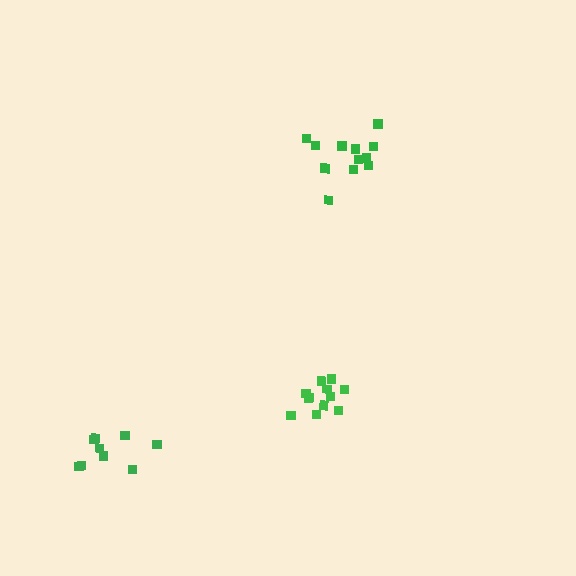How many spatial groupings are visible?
There are 3 spatial groupings.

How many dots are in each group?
Group 1: 12 dots, Group 2: 9 dots, Group 3: 12 dots (33 total).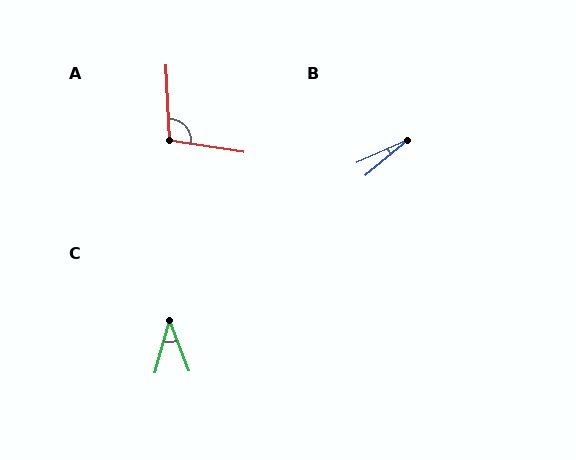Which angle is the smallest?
B, at approximately 16 degrees.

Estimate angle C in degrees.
Approximately 37 degrees.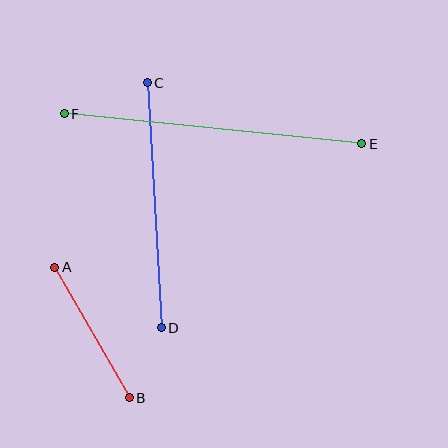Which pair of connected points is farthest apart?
Points E and F are farthest apart.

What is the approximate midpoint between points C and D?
The midpoint is at approximately (154, 205) pixels.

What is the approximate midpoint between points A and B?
The midpoint is at approximately (92, 332) pixels.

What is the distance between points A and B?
The distance is approximately 151 pixels.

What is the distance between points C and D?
The distance is approximately 245 pixels.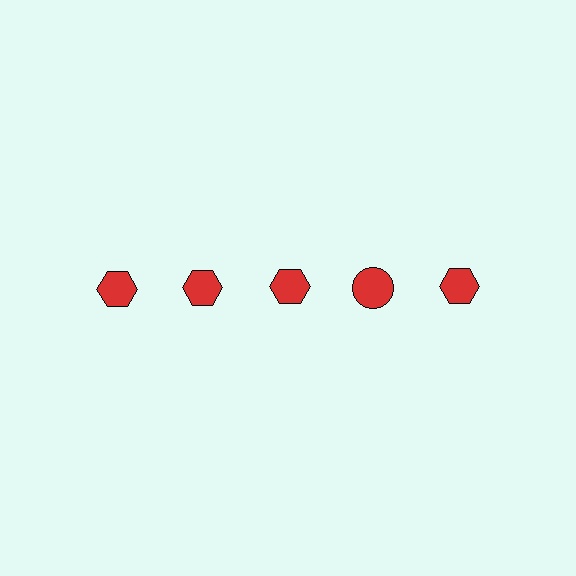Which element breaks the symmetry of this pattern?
The red circle in the top row, second from right column breaks the symmetry. All other shapes are red hexagons.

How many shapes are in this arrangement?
There are 5 shapes arranged in a grid pattern.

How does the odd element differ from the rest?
It has a different shape: circle instead of hexagon.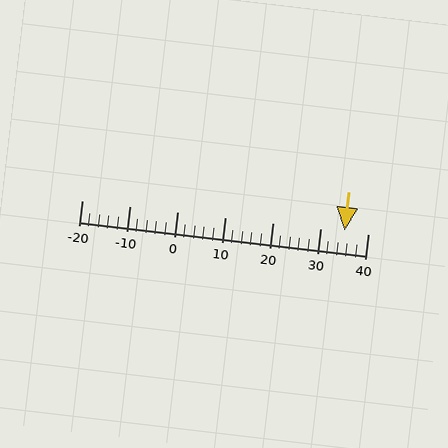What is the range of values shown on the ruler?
The ruler shows values from -20 to 40.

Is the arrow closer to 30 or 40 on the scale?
The arrow is closer to 40.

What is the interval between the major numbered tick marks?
The major tick marks are spaced 10 units apart.